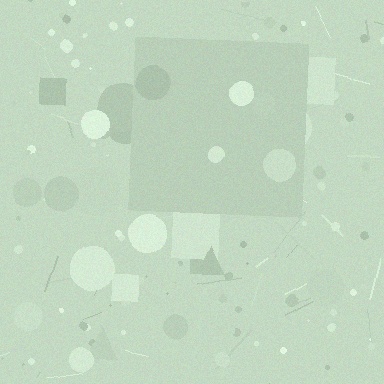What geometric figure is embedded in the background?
A square is embedded in the background.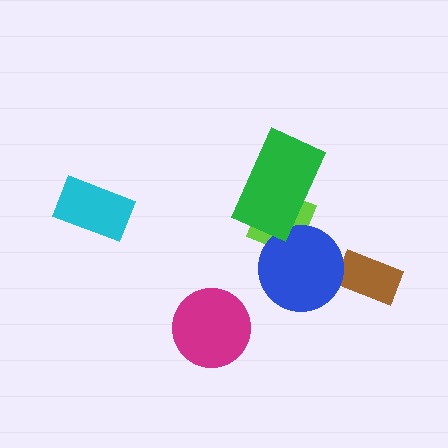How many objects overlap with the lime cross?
2 objects overlap with the lime cross.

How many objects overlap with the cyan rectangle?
0 objects overlap with the cyan rectangle.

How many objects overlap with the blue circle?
1 object overlaps with the blue circle.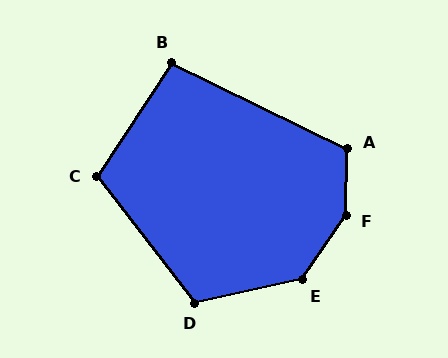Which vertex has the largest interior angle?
F, at approximately 147 degrees.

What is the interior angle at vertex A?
Approximately 114 degrees (obtuse).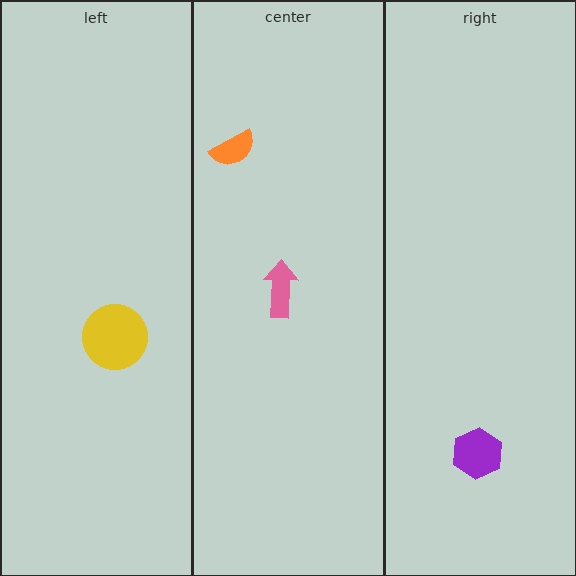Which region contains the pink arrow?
The center region.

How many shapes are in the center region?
2.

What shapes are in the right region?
The purple hexagon.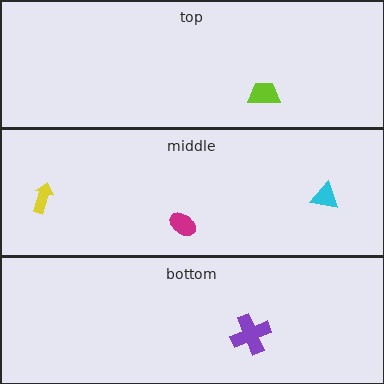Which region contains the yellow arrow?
The middle region.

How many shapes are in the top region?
1.